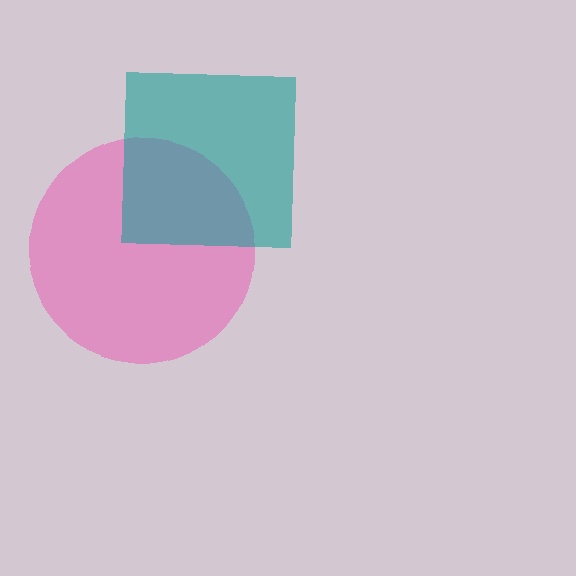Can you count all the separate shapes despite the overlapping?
Yes, there are 2 separate shapes.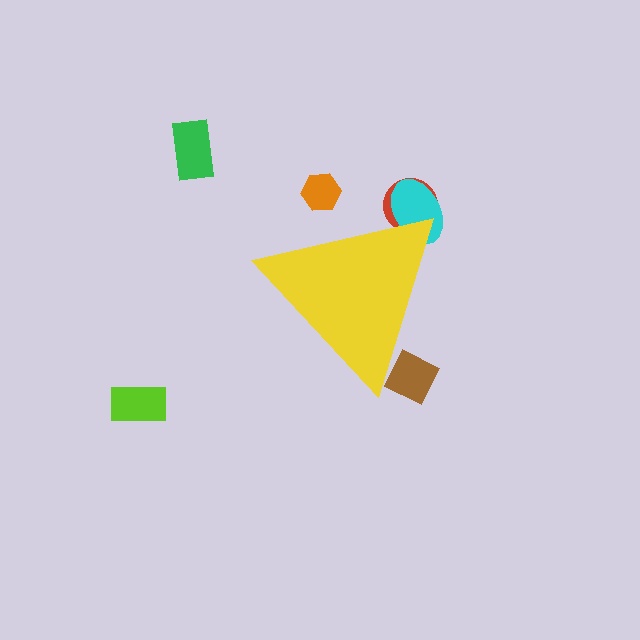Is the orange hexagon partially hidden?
Yes, the orange hexagon is partially hidden behind the yellow triangle.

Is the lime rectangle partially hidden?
No, the lime rectangle is fully visible.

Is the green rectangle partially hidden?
No, the green rectangle is fully visible.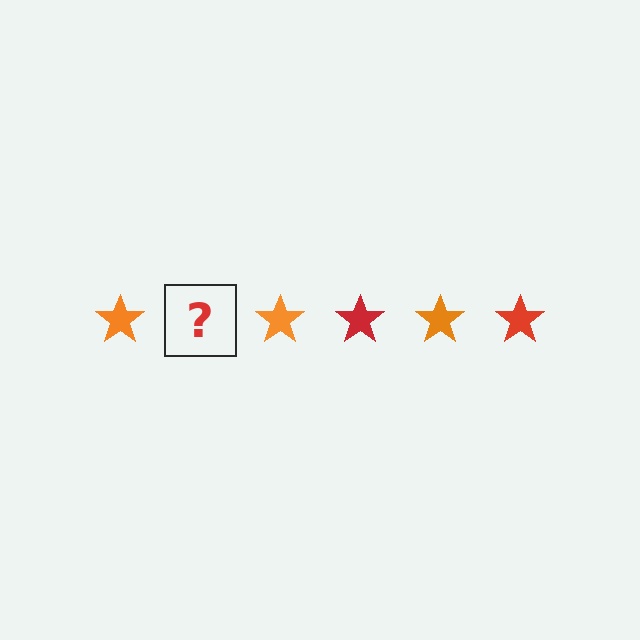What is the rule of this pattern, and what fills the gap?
The rule is that the pattern cycles through orange, red stars. The gap should be filled with a red star.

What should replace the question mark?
The question mark should be replaced with a red star.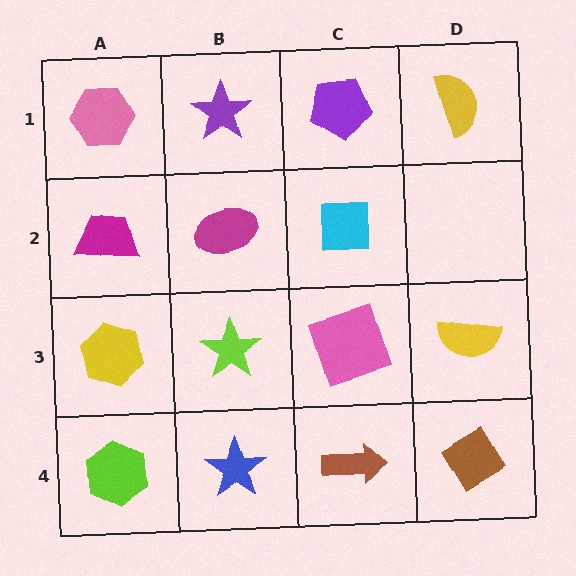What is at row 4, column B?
A blue star.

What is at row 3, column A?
A yellow hexagon.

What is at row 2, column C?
A cyan square.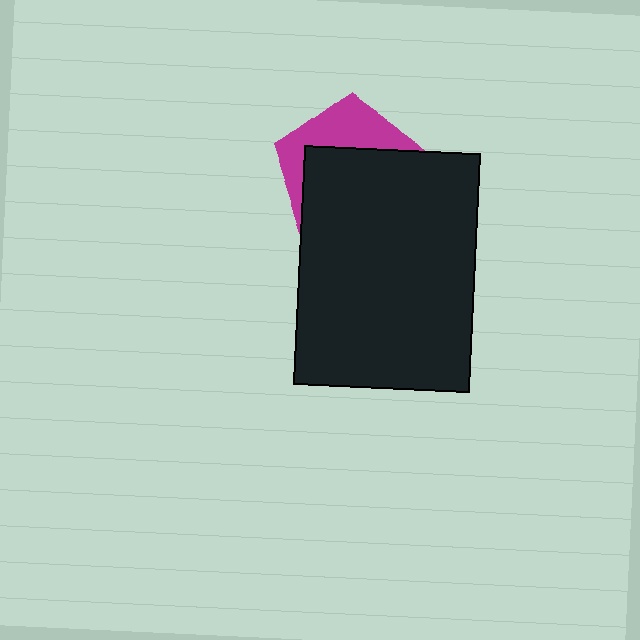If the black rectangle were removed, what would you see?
You would see the complete magenta pentagon.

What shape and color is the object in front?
The object in front is a black rectangle.